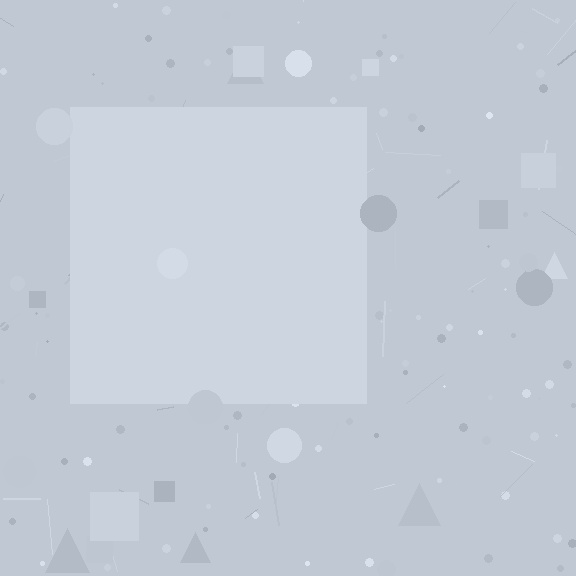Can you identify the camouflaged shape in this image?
The camouflaged shape is a square.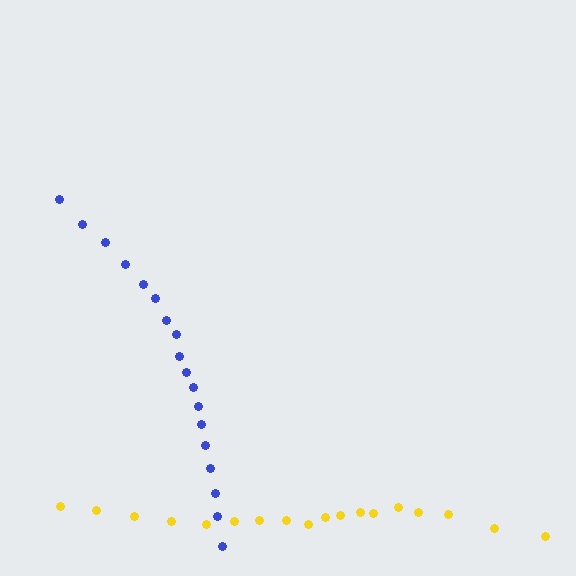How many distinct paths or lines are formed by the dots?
There are 2 distinct paths.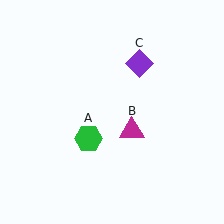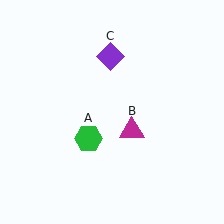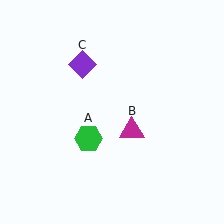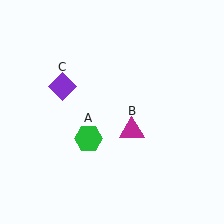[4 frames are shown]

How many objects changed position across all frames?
1 object changed position: purple diamond (object C).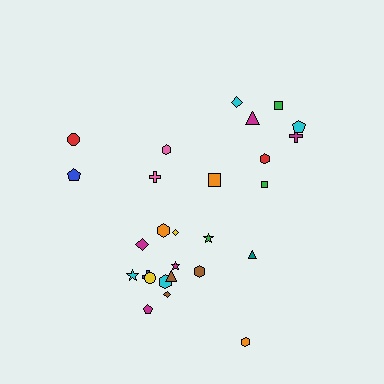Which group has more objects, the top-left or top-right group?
The top-right group.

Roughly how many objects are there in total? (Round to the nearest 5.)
Roughly 25 objects in total.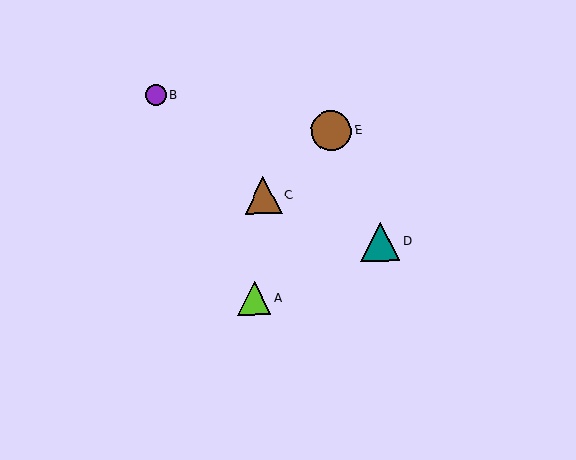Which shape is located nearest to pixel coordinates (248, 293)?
The lime triangle (labeled A) at (254, 298) is nearest to that location.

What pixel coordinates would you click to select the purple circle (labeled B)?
Click at (156, 95) to select the purple circle B.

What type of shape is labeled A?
Shape A is a lime triangle.